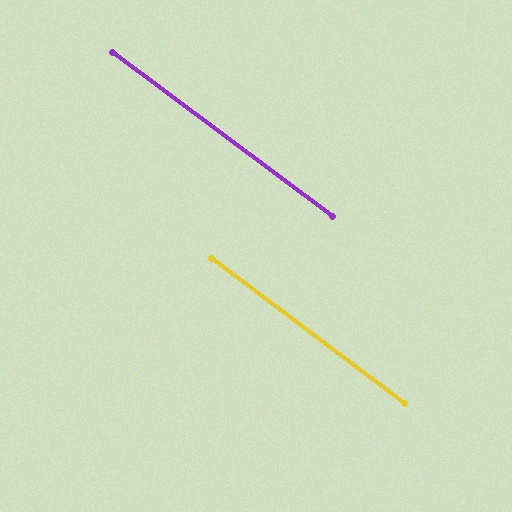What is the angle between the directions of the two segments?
Approximately 1 degree.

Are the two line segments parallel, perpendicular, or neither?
Parallel — their directions differ by only 0.6°.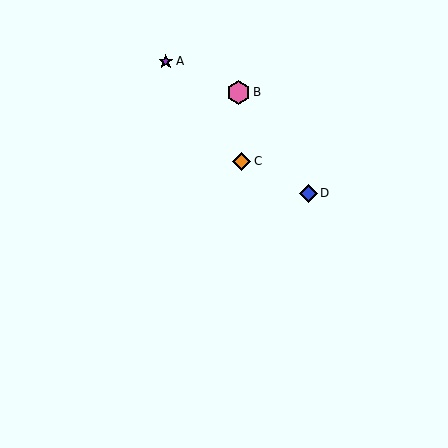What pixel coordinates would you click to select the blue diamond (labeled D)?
Click at (308, 193) to select the blue diamond D.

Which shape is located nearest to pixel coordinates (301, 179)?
The blue diamond (labeled D) at (308, 193) is nearest to that location.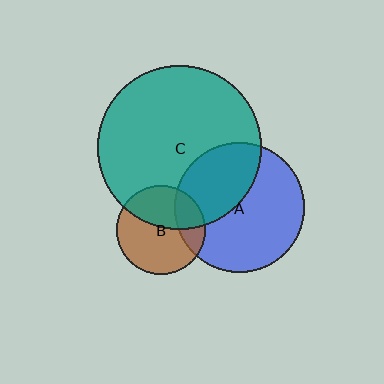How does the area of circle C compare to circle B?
Approximately 3.3 times.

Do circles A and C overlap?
Yes.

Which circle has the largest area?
Circle C (teal).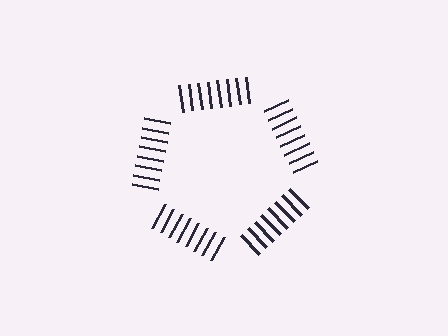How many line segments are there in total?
40 — 8 along each of the 5 edges.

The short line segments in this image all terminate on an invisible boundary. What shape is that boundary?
An illusory pentagon — the line segments terminate on its edges but no continuous stroke is drawn.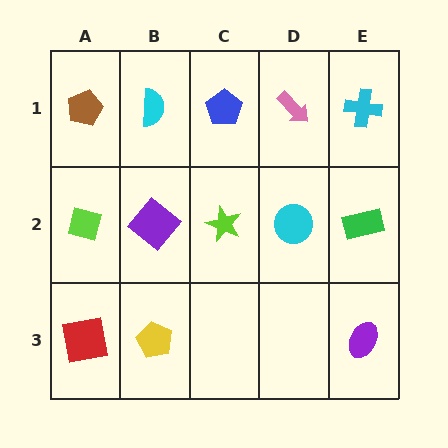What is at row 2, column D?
A cyan circle.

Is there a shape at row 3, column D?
No, that cell is empty.